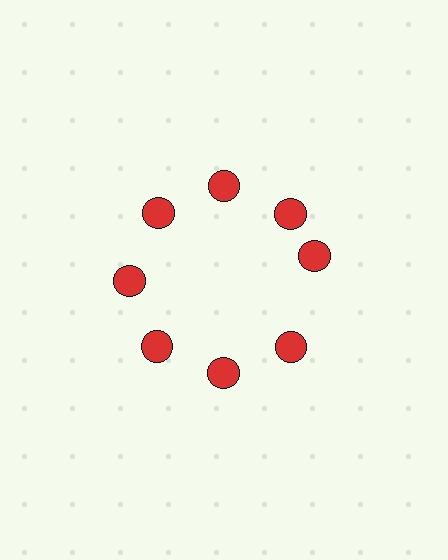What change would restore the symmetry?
The symmetry would be restored by rotating it back into even spacing with its neighbors so that all 8 circles sit at equal angles and equal distance from the center.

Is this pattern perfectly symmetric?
No. The 8 red circles are arranged in a ring, but one element near the 3 o'clock position is rotated out of alignment along the ring, breaking the 8-fold rotational symmetry.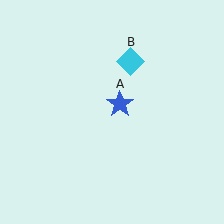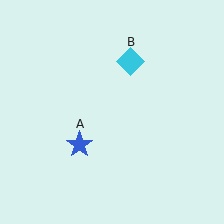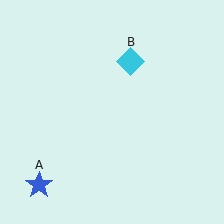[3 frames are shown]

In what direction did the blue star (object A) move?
The blue star (object A) moved down and to the left.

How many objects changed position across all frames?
1 object changed position: blue star (object A).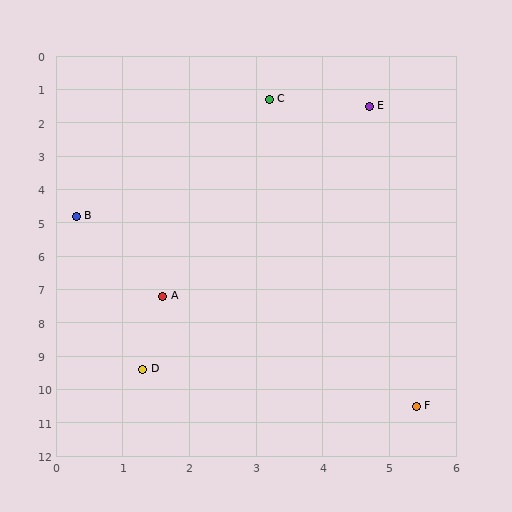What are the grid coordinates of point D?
Point D is at approximately (1.3, 9.4).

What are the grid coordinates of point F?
Point F is at approximately (5.4, 10.5).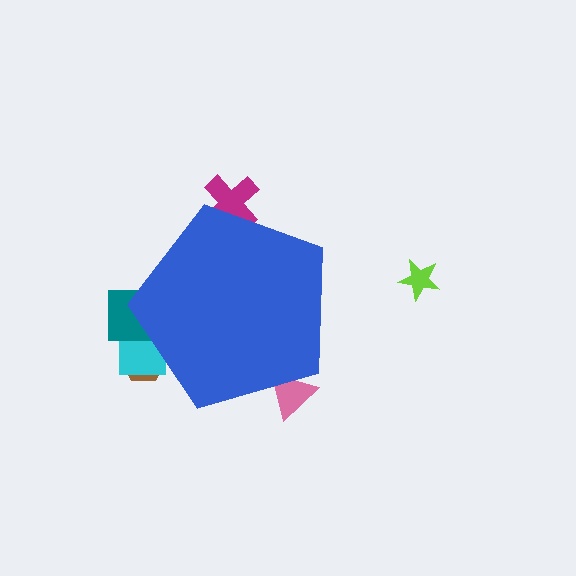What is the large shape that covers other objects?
A blue pentagon.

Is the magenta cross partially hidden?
Yes, the magenta cross is partially hidden behind the blue pentagon.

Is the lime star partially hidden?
No, the lime star is fully visible.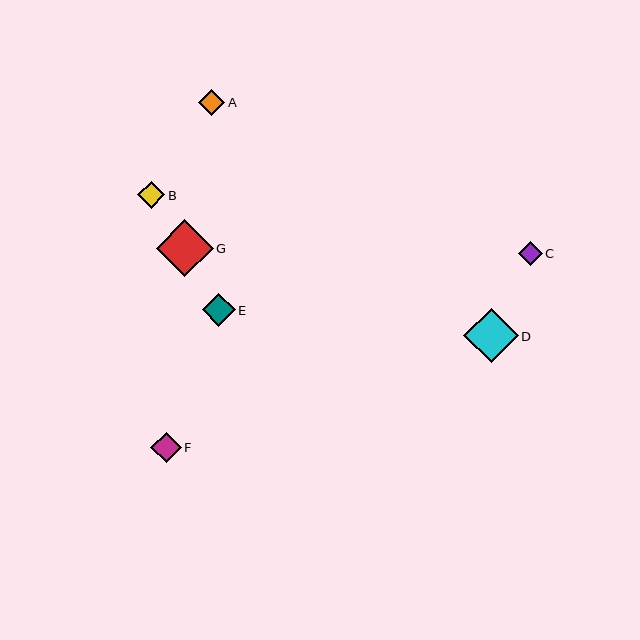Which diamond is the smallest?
Diamond C is the smallest with a size of approximately 24 pixels.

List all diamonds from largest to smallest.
From largest to smallest: G, D, E, F, B, A, C.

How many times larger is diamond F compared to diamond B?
Diamond F is approximately 1.1 times the size of diamond B.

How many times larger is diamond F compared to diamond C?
Diamond F is approximately 1.2 times the size of diamond C.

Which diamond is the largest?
Diamond G is the largest with a size of approximately 56 pixels.